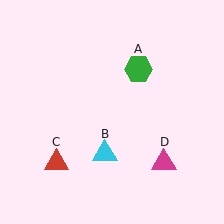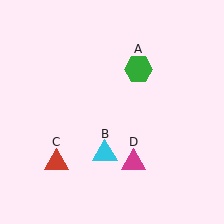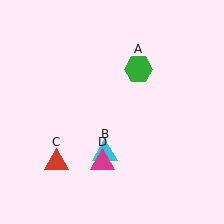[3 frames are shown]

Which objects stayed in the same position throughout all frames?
Green hexagon (object A) and cyan triangle (object B) and red triangle (object C) remained stationary.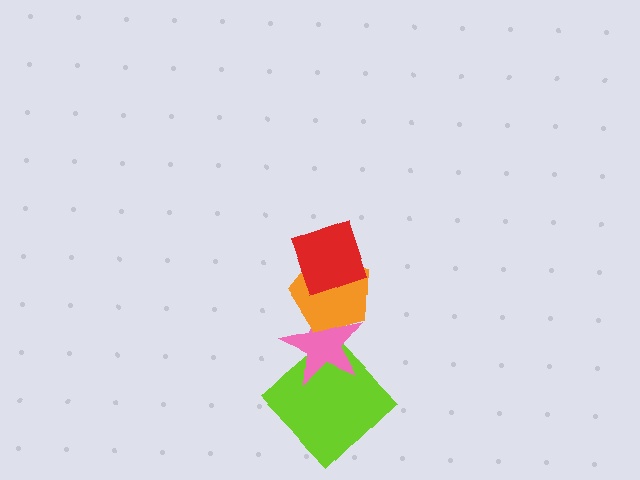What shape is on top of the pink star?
The orange pentagon is on top of the pink star.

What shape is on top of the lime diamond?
The pink star is on top of the lime diamond.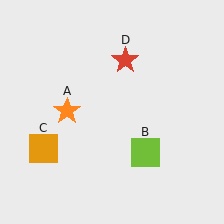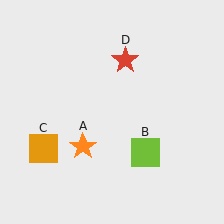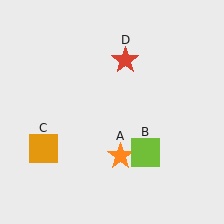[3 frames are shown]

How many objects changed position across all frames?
1 object changed position: orange star (object A).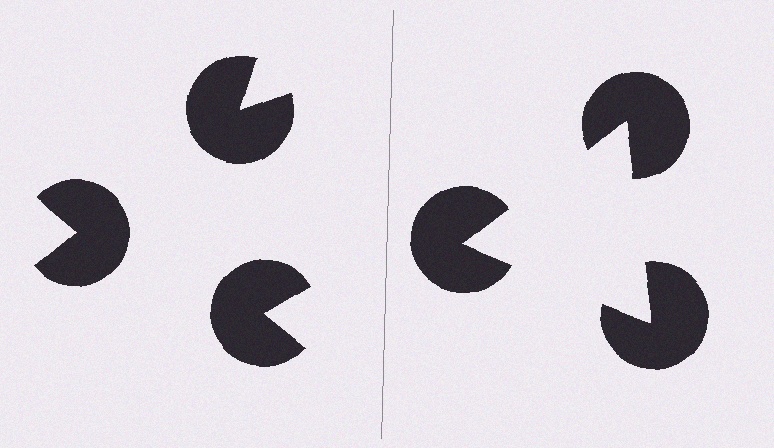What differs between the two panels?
The pac-man discs are positioned identically on both sides; only the wedge orientations differ. On the right they align to a triangle; on the left they are misaligned.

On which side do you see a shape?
An illusory triangle appears on the right side. On the left side the wedge cuts are rotated, so no coherent shape forms.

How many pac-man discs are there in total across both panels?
6 — 3 on each side.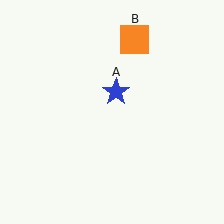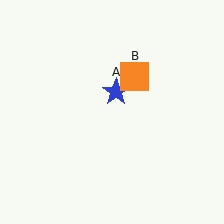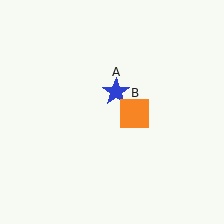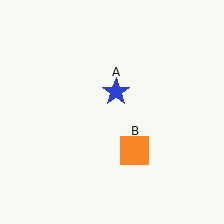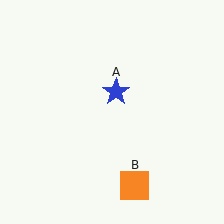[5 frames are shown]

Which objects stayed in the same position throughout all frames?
Blue star (object A) remained stationary.